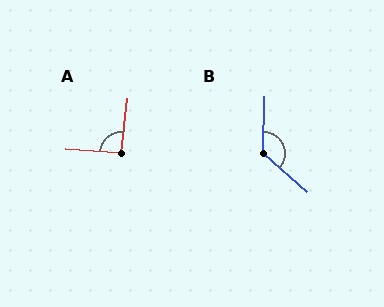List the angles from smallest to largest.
A (93°), B (130°).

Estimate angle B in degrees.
Approximately 130 degrees.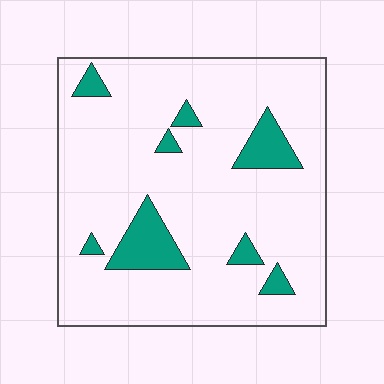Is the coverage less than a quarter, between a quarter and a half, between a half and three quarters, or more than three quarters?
Less than a quarter.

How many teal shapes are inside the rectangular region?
8.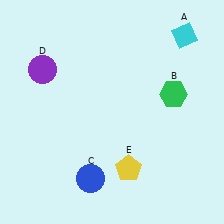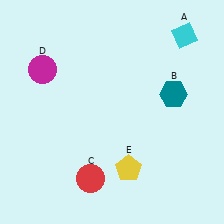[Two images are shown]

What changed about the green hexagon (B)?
In Image 1, B is green. In Image 2, it changed to teal.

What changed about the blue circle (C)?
In Image 1, C is blue. In Image 2, it changed to red.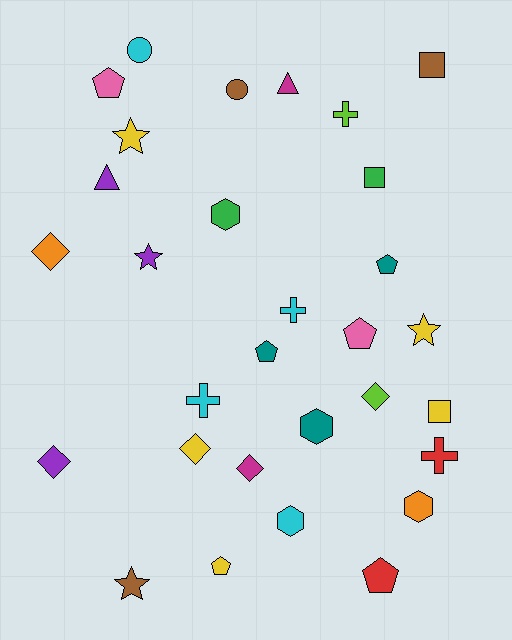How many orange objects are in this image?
There are 2 orange objects.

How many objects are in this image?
There are 30 objects.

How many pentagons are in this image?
There are 6 pentagons.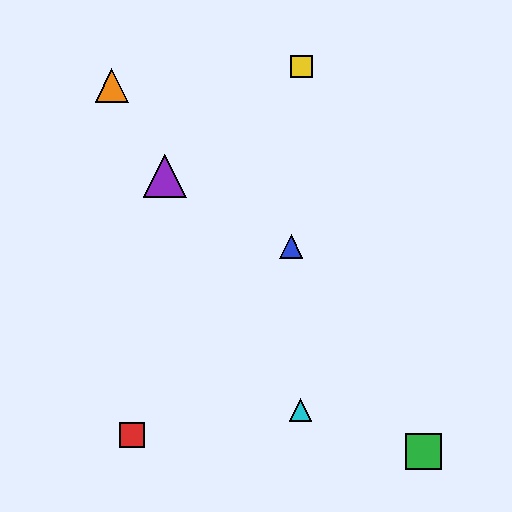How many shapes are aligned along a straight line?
3 shapes (the purple triangle, the orange triangle, the cyan triangle) are aligned along a straight line.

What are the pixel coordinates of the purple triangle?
The purple triangle is at (165, 176).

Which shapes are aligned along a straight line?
The purple triangle, the orange triangle, the cyan triangle are aligned along a straight line.